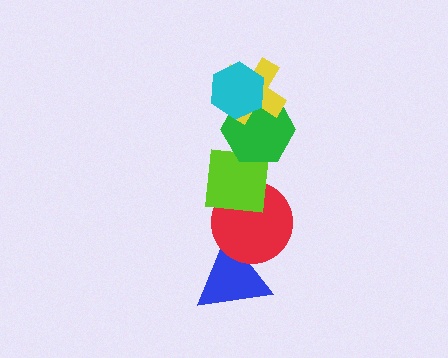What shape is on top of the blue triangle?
The red circle is on top of the blue triangle.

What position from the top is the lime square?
The lime square is 4th from the top.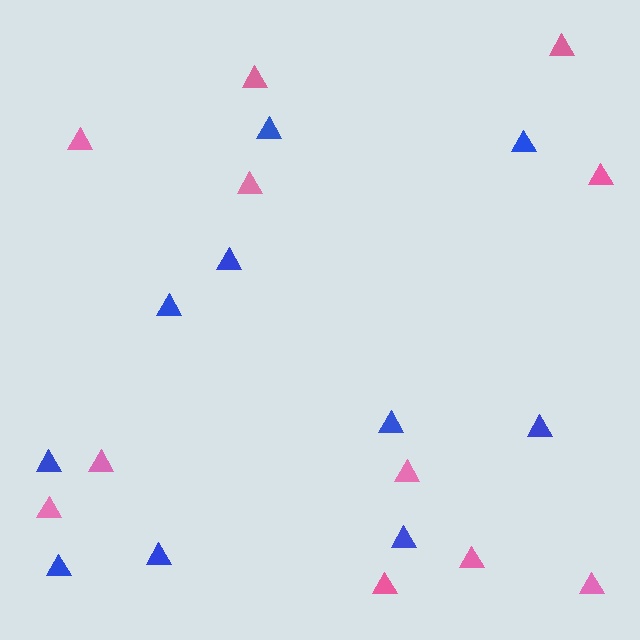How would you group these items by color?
There are 2 groups: one group of blue triangles (10) and one group of pink triangles (11).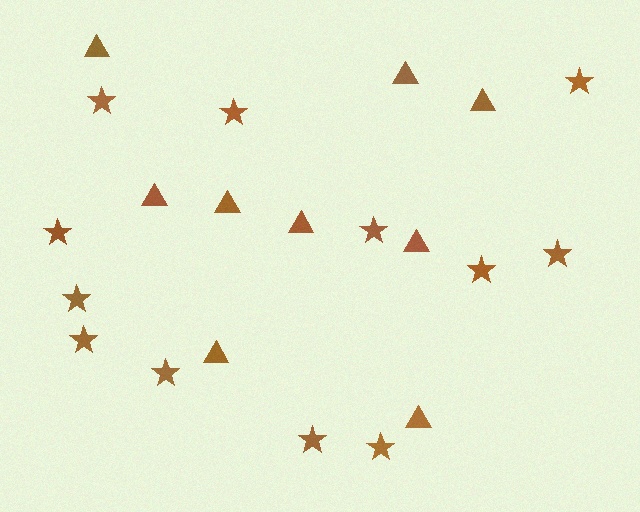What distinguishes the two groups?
There are 2 groups: one group of stars (12) and one group of triangles (9).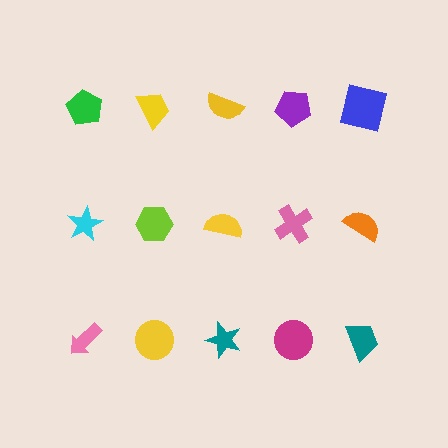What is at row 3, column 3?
A teal star.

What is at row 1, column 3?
A yellow semicircle.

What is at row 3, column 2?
A yellow circle.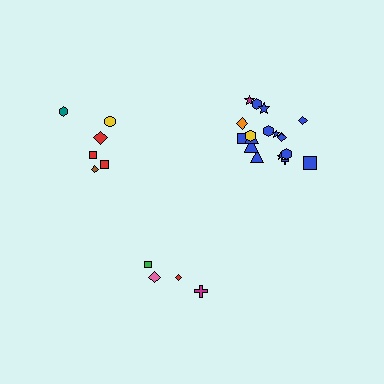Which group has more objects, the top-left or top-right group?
The top-right group.